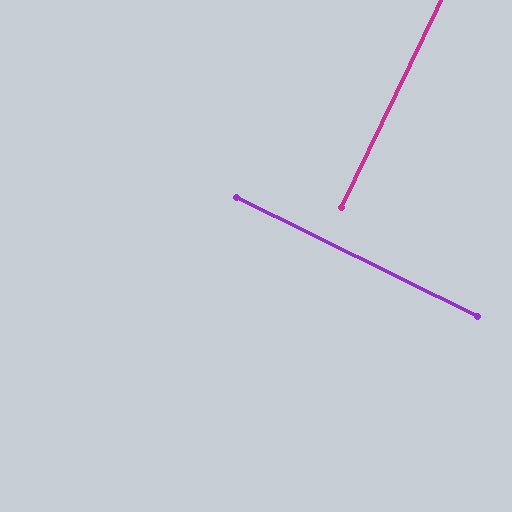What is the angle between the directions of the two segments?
Approximately 89 degrees.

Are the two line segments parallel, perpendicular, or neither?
Perpendicular — they meet at approximately 89°.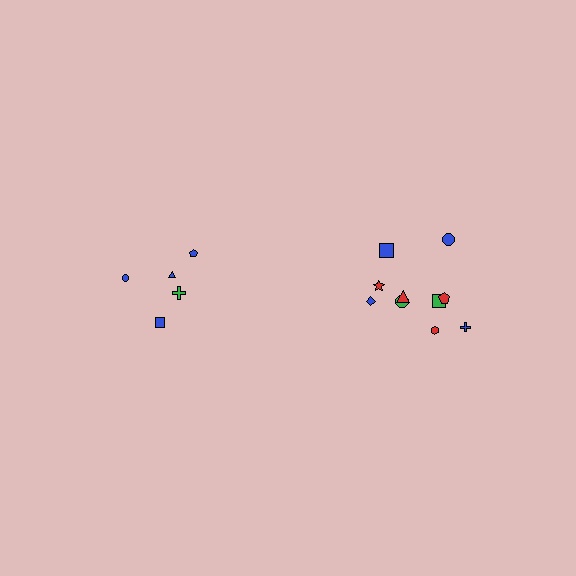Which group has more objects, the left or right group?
The right group.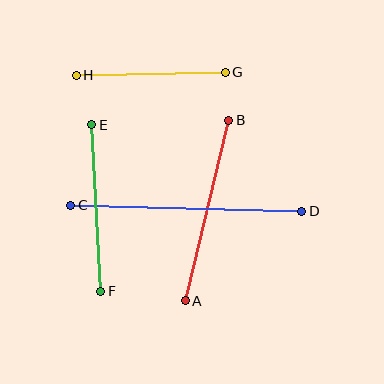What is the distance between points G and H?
The distance is approximately 149 pixels.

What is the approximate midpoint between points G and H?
The midpoint is at approximately (151, 74) pixels.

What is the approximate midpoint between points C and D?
The midpoint is at approximately (186, 208) pixels.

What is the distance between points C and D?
The distance is approximately 231 pixels.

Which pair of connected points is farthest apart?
Points C and D are farthest apart.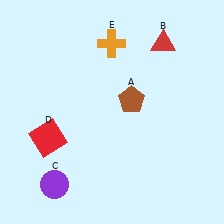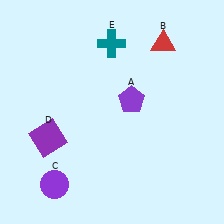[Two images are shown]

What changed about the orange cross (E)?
In Image 1, E is orange. In Image 2, it changed to teal.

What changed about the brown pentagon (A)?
In Image 1, A is brown. In Image 2, it changed to purple.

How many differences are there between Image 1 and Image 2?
There are 3 differences between the two images.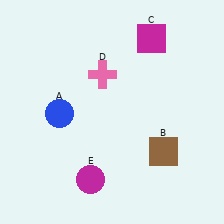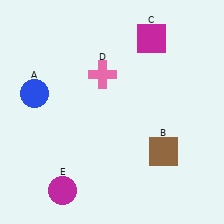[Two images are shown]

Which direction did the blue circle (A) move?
The blue circle (A) moved left.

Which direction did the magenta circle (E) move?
The magenta circle (E) moved left.